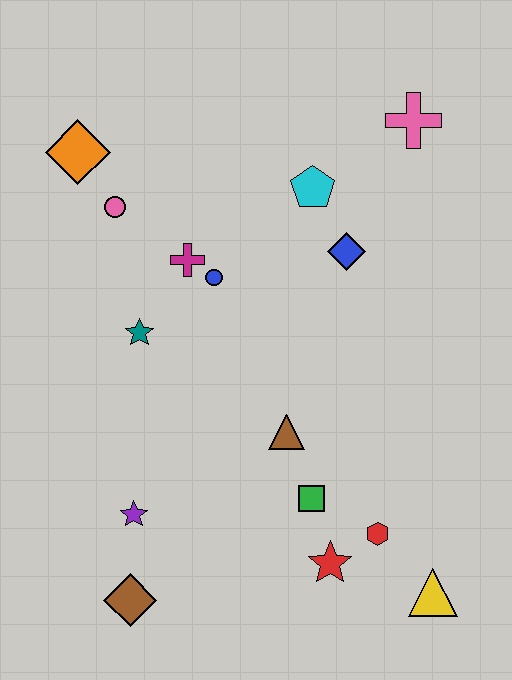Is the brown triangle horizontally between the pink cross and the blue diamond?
No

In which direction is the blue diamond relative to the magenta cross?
The blue diamond is to the right of the magenta cross.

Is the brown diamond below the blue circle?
Yes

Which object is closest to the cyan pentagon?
The blue diamond is closest to the cyan pentagon.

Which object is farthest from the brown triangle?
The orange diamond is farthest from the brown triangle.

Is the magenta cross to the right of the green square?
No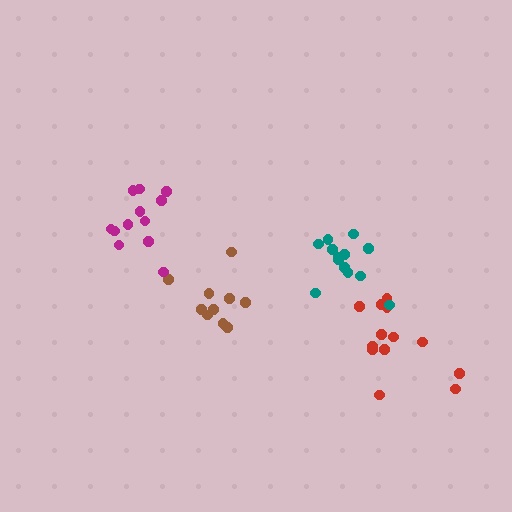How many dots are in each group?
Group 1: 13 dots, Group 2: 13 dots, Group 3: 10 dots, Group 4: 12 dots (48 total).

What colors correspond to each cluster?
The clusters are colored: red, teal, brown, magenta.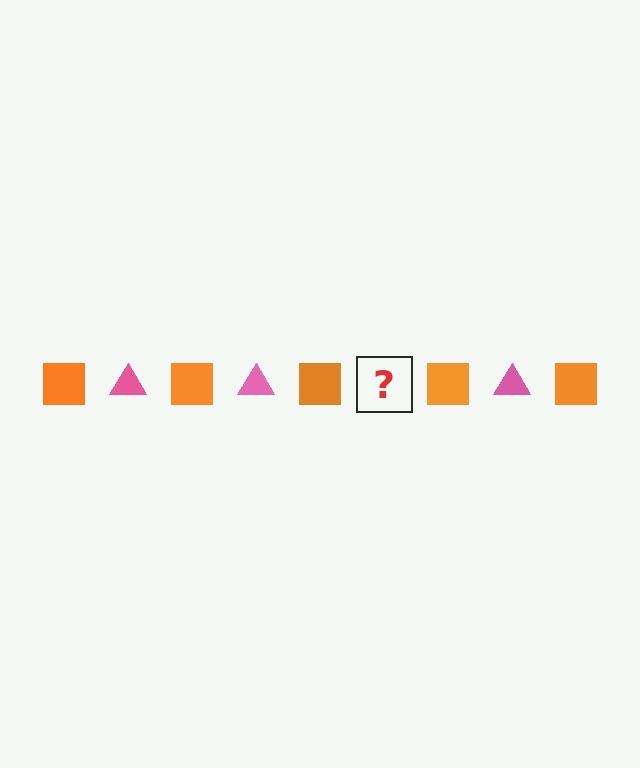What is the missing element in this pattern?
The missing element is a pink triangle.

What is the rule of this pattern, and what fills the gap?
The rule is that the pattern alternates between orange square and pink triangle. The gap should be filled with a pink triangle.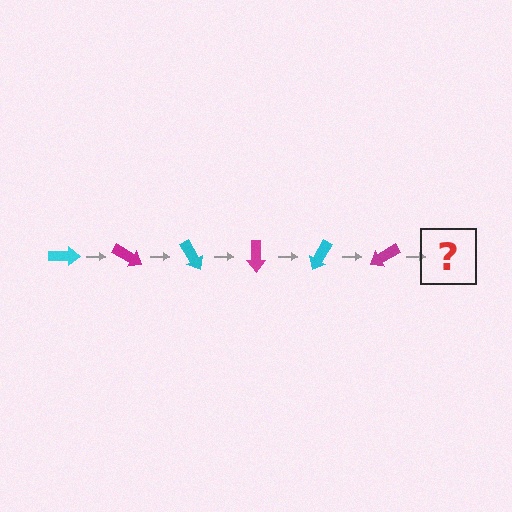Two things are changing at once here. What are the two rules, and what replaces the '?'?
The two rules are that it rotates 30 degrees each step and the color cycles through cyan and magenta. The '?' should be a cyan arrow, rotated 180 degrees from the start.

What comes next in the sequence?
The next element should be a cyan arrow, rotated 180 degrees from the start.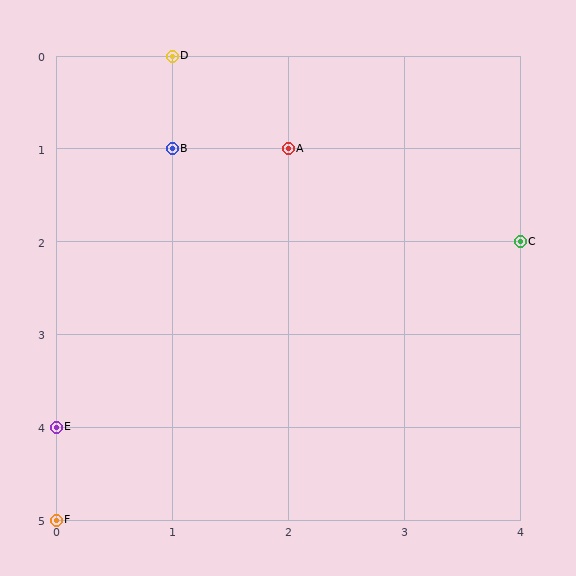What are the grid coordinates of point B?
Point B is at grid coordinates (1, 1).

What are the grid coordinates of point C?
Point C is at grid coordinates (4, 2).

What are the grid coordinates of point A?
Point A is at grid coordinates (2, 1).